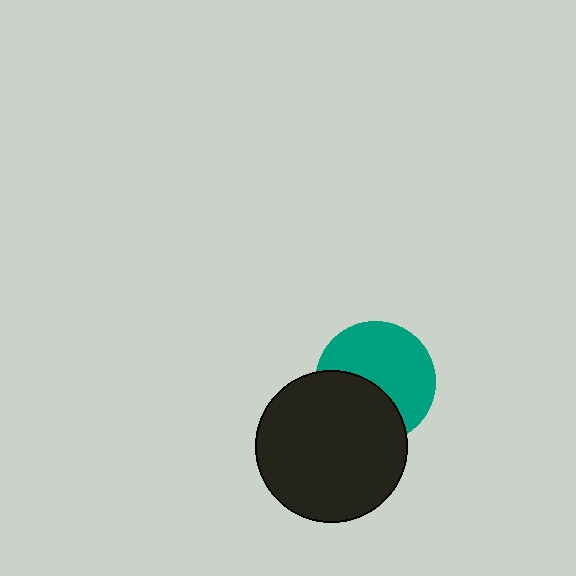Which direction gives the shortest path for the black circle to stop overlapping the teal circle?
Moving down gives the shortest separation.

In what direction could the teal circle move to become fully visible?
The teal circle could move up. That would shift it out from behind the black circle entirely.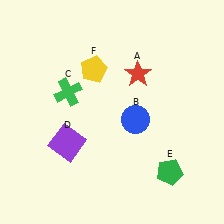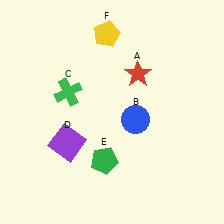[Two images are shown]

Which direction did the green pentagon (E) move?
The green pentagon (E) moved left.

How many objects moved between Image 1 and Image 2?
2 objects moved between the two images.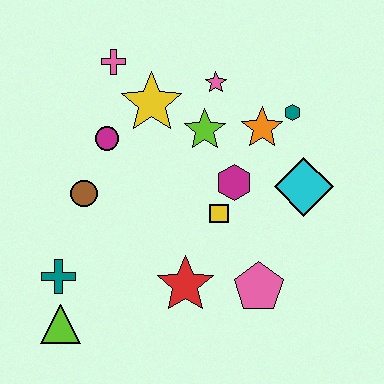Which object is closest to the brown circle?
The magenta circle is closest to the brown circle.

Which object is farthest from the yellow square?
The lime triangle is farthest from the yellow square.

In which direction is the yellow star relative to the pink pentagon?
The yellow star is above the pink pentagon.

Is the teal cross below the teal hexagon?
Yes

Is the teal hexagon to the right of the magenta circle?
Yes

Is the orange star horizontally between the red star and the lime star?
No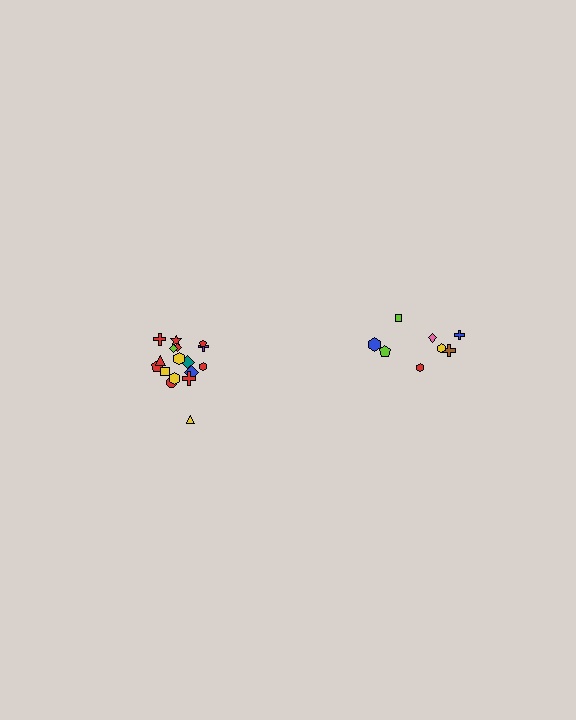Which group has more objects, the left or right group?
The left group.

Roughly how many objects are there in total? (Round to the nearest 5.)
Roughly 25 objects in total.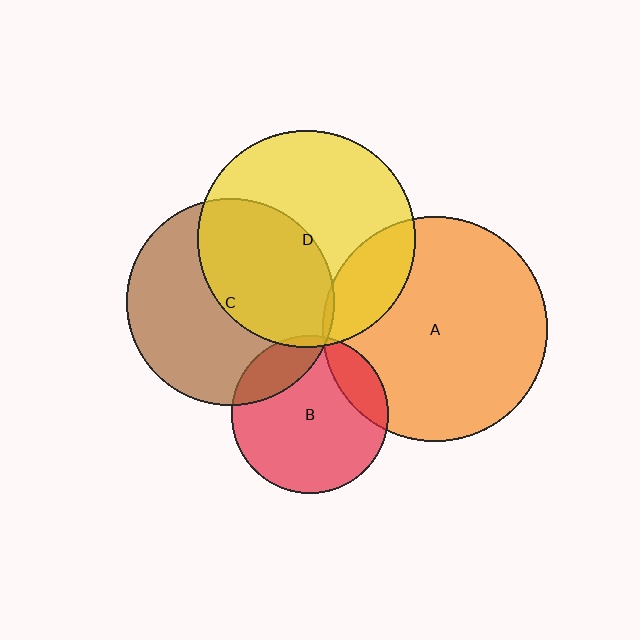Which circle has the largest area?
Circle A (orange).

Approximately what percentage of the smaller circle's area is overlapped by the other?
Approximately 5%.